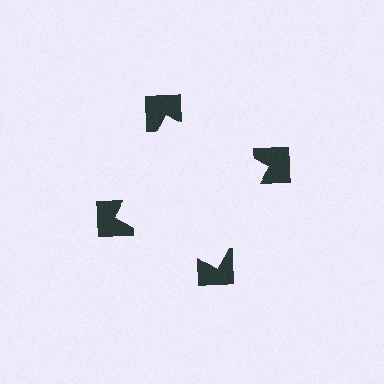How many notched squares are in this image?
There are 4 — one at each vertex of the illusory square.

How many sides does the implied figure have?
4 sides.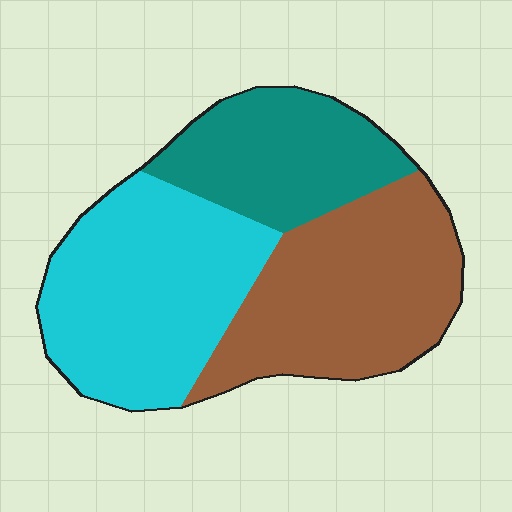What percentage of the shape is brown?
Brown covers around 35% of the shape.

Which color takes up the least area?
Teal, at roughly 25%.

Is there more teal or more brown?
Brown.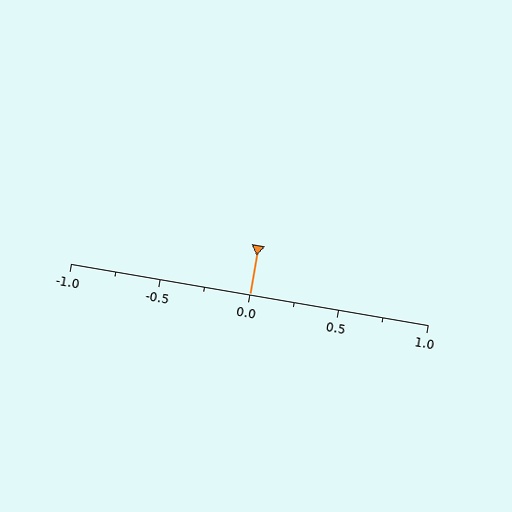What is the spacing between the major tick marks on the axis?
The major ticks are spaced 0.5 apart.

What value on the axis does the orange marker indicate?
The marker indicates approximately 0.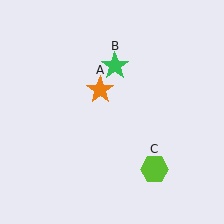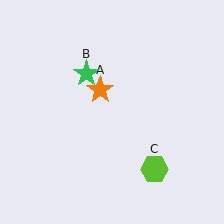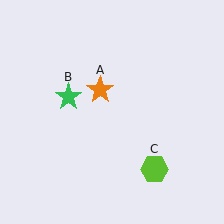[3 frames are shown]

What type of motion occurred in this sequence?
The green star (object B) rotated counterclockwise around the center of the scene.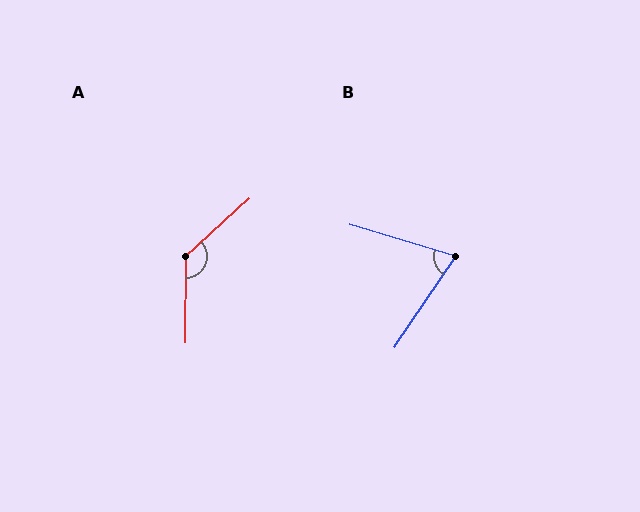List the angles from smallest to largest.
B (73°), A (133°).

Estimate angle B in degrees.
Approximately 73 degrees.